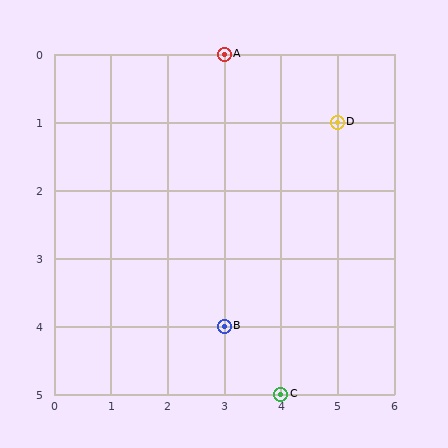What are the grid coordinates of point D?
Point D is at grid coordinates (5, 1).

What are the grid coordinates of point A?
Point A is at grid coordinates (3, 0).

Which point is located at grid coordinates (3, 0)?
Point A is at (3, 0).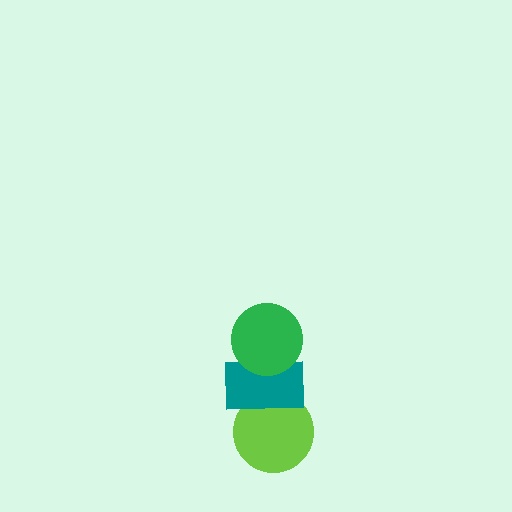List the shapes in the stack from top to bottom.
From top to bottom: the green circle, the teal rectangle, the lime circle.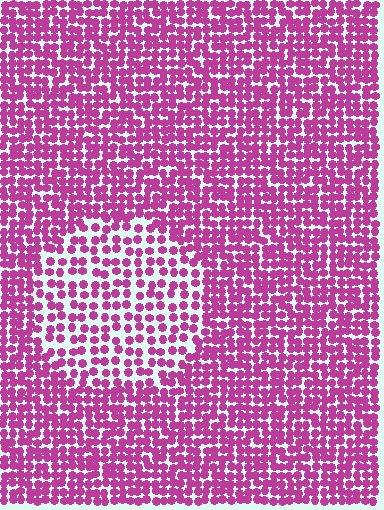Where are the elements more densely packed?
The elements are more densely packed outside the circle boundary.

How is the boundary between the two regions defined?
The boundary is defined by a change in element density (approximately 1.8x ratio). All elements are the same color, size, and shape.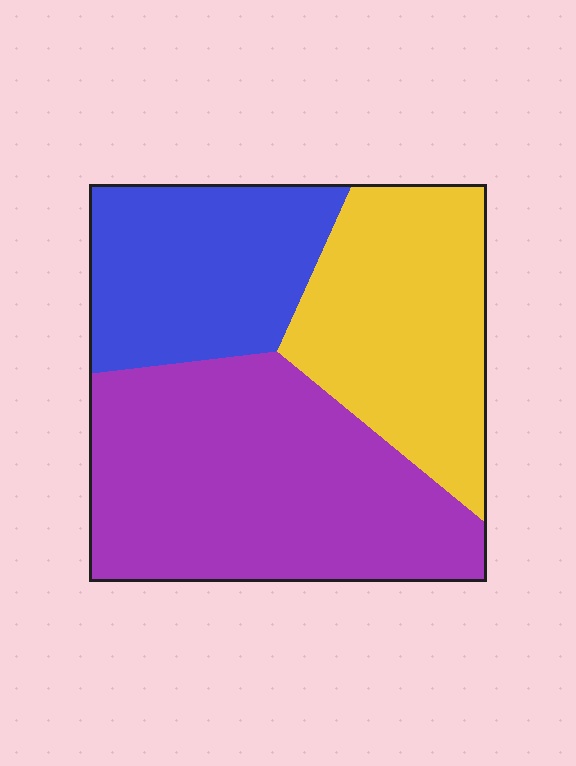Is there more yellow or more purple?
Purple.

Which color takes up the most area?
Purple, at roughly 45%.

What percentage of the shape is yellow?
Yellow covers about 30% of the shape.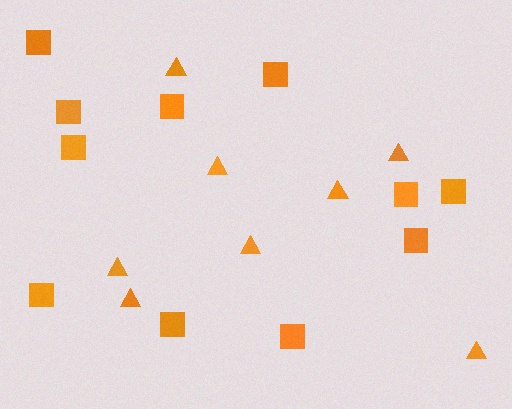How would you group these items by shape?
There are 2 groups: one group of squares (11) and one group of triangles (8).